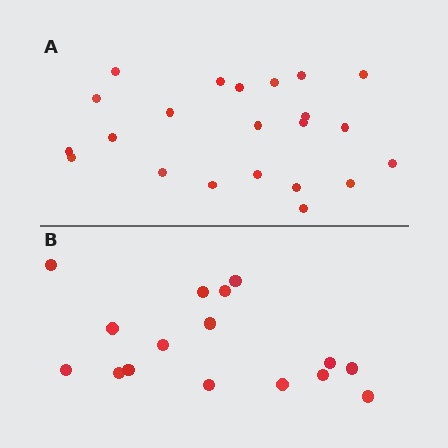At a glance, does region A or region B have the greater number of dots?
Region A (the top region) has more dots.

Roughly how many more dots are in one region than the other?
Region A has about 6 more dots than region B.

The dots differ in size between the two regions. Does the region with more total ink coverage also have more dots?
No. Region B has more total ink coverage because its dots are larger, but region A actually contains more individual dots. Total area can be misleading — the number of items is what matters here.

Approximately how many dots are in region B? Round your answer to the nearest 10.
About 20 dots. (The exact count is 16, which rounds to 20.)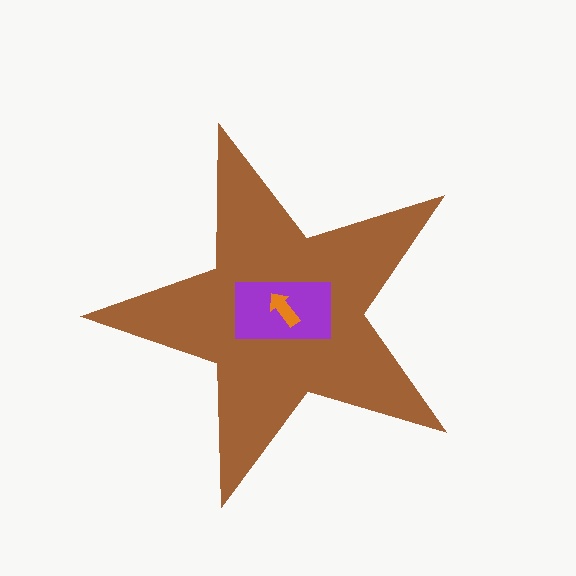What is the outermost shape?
The brown star.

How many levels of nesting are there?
3.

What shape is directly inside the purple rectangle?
The orange arrow.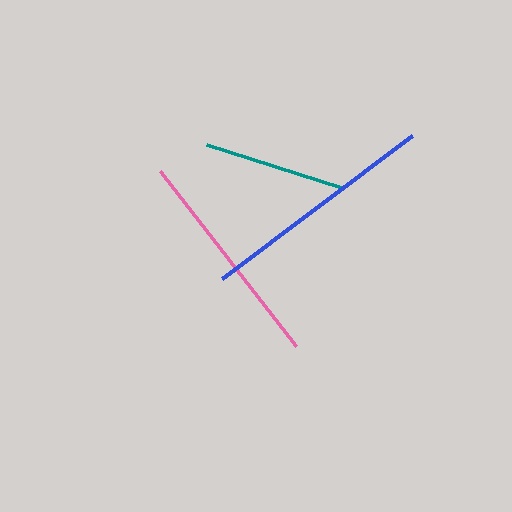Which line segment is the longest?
The blue line is the longest at approximately 237 pixels.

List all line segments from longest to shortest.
From longest to shortest: blue, pink, teal.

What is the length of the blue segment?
The blue segment is approximately 237 pixels long.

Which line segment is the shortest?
The teal line is the shortest at approximately 141 pixels.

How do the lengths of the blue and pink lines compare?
The blue and pink lines are approximately the same length.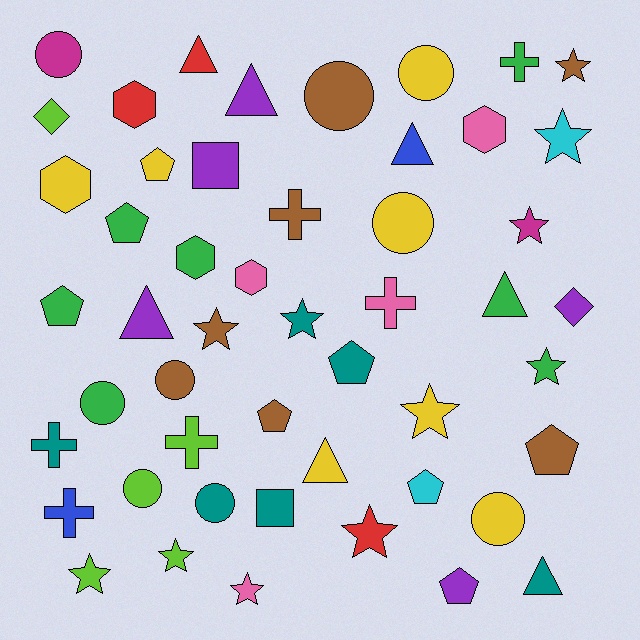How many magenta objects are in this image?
There are 2 magenta objects.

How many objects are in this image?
There are 50 objects.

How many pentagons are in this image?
There are 8 pentagons.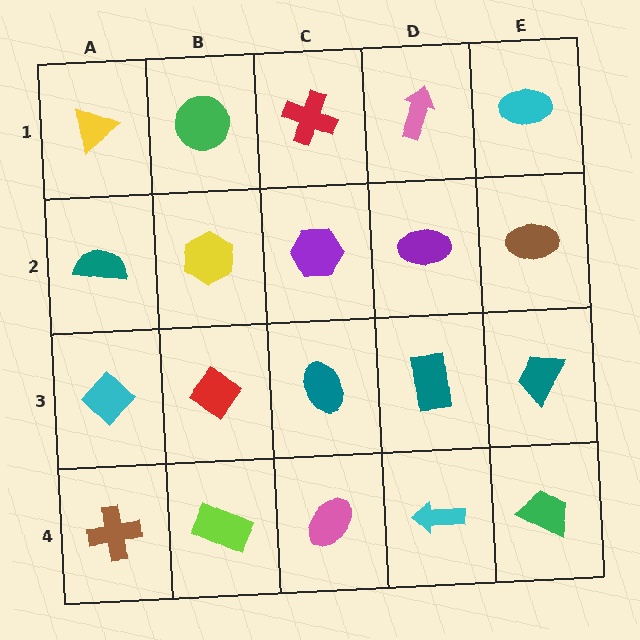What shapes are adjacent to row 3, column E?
A brown ellipse (row 2, column E), a green trapezoid (row 4, column E), a teal rectangle (row 3, column D).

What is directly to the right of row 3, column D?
A teal trapezoid.